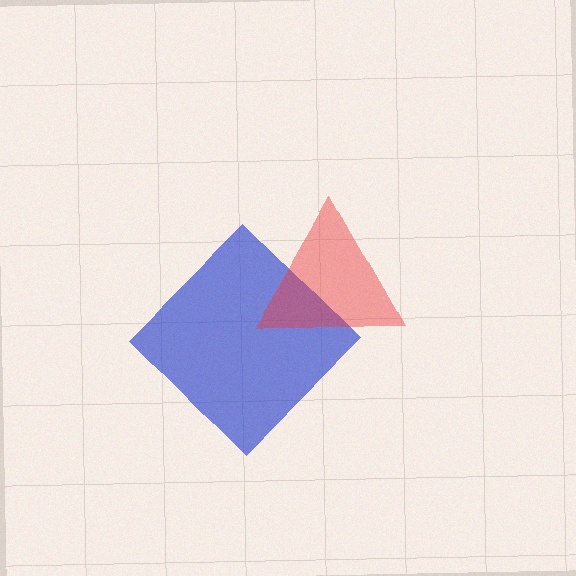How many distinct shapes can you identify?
There are 2 distinct shapes: a blue diamond, a red triangle.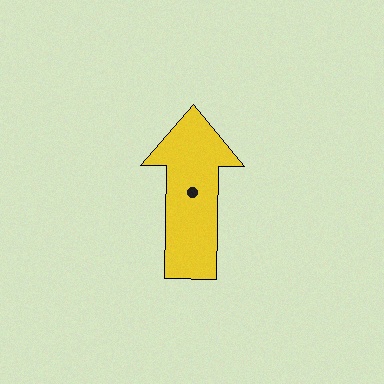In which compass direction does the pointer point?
North.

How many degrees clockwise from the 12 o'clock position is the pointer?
Approximately 1 degrees.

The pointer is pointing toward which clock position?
Roughly 12 o'clock.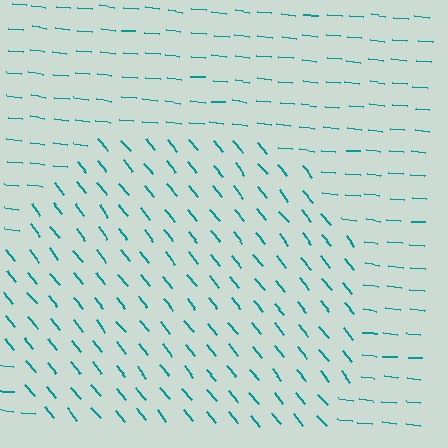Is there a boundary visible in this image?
Yes, there is a texture boundary formed by a change in line orientation.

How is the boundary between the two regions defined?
The boundary is defined purely by a change in line orientation (approximately 45 degrees difference). All lines are the same color and thickness.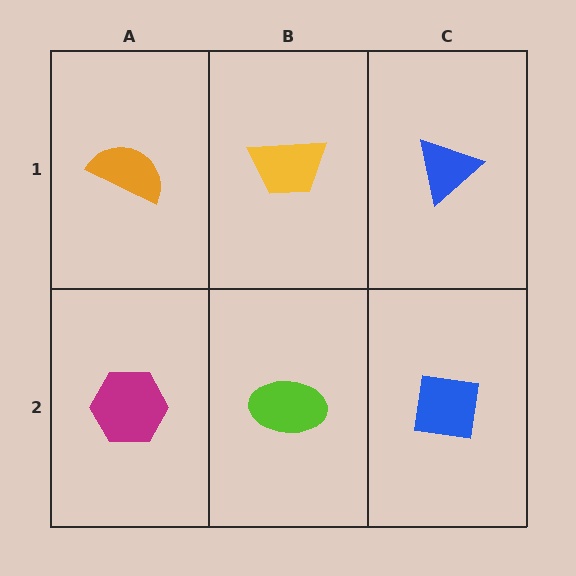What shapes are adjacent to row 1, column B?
A lime ellipse (row 2, column B), an orange semicircle (row 1, column A), a blue triangle (row 1, column C).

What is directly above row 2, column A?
An orange semicircle.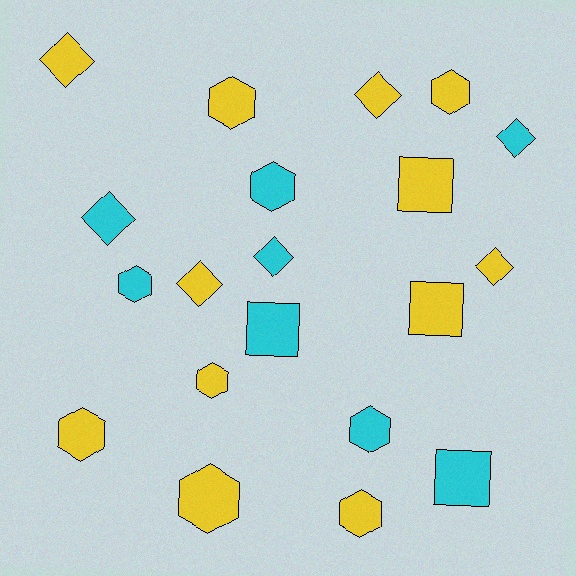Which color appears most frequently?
Yellow, with 12 objects.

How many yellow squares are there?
There are 2 yellow squares.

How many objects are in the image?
There are 20 objects.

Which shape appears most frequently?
Hexagon, with 9 objects.